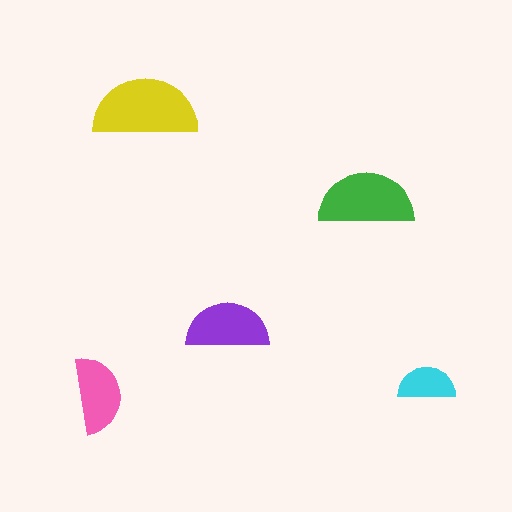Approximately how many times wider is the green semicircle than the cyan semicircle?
About 1.5 times wider.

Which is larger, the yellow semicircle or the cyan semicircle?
The yellow one.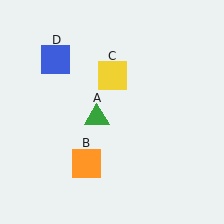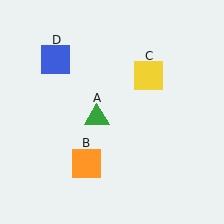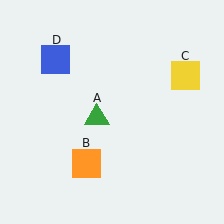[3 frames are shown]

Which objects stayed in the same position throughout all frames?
Green triangle (object A) and orange square (object B) and blue square (object D) remained stationary.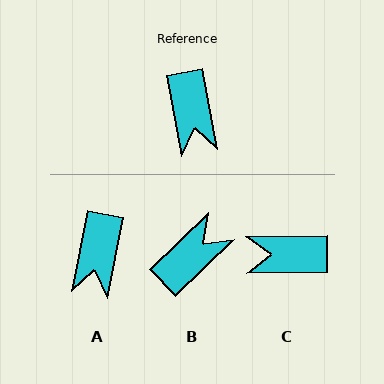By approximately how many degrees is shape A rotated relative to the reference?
Approximately 21 degrees clockwise.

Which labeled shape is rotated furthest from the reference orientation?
B, about 124 degrees away.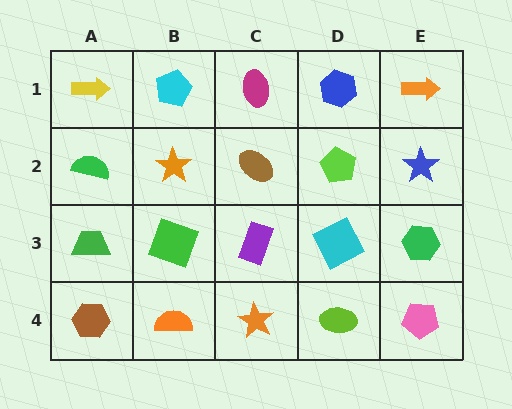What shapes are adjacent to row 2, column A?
A yellow arrow (row 1, column A), a green trapezoid (row 3, column A), an orange star (row 2, column B).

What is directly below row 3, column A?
A brown hexagon.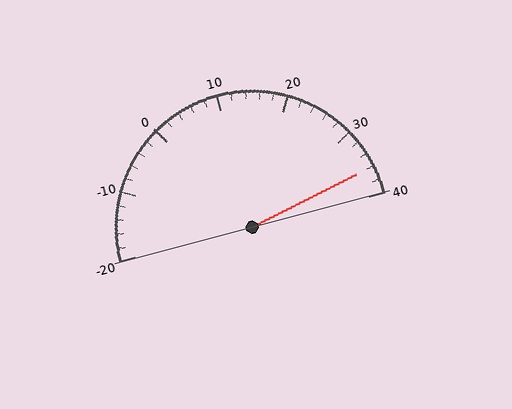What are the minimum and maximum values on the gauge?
The gauge ranges from -20 to 40.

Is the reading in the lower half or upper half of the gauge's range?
The reading is in the upper half of the range (-20 to 40).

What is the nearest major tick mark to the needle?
The nearest major tick mark is 40.